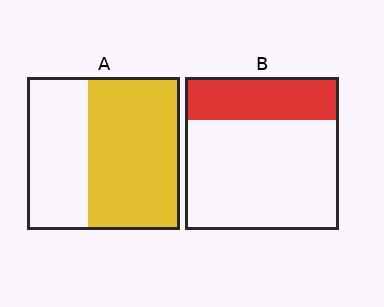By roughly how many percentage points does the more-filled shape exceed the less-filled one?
By roughly 30 percentage points (A over B).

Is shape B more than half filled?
No.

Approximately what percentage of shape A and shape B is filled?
A is approximately 60% and B is approximately 30%.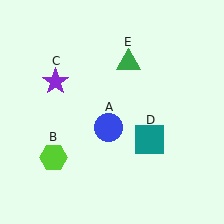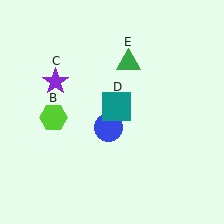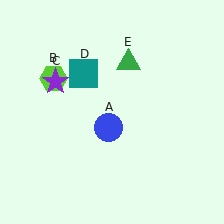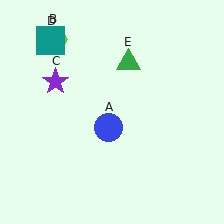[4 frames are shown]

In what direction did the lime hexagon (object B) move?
The lime hexagon (object B) moved up.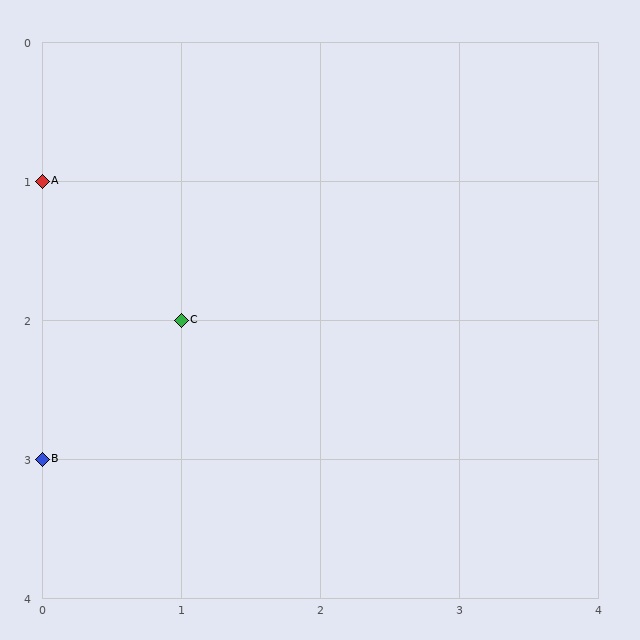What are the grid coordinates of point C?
Point C is at grid coordinates (1, 2).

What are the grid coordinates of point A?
Point A is at grid coordinates (0, 1).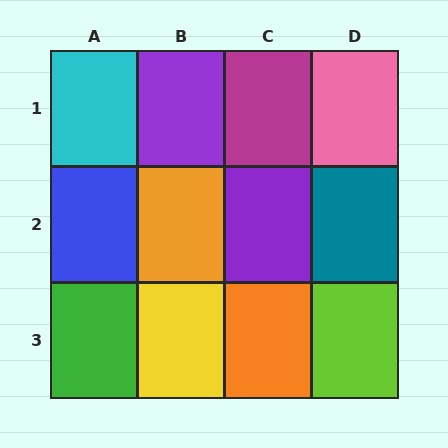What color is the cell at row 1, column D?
Pink.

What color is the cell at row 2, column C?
Purple.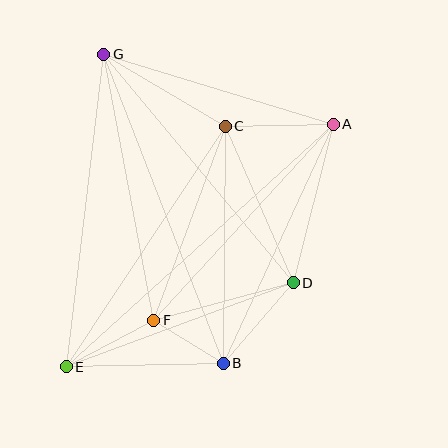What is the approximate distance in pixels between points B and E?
The distance between B and E is approximately 157 pixels.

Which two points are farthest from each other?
Points A and E are farthest from each other.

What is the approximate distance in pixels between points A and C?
The distance between A and C is approximately 108 pixels.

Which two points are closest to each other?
Points B and F are closest to each other.